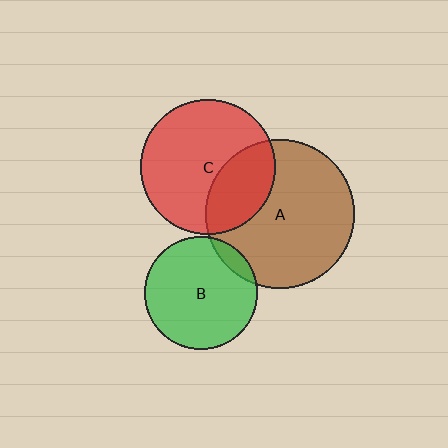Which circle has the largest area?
Circle A (brown).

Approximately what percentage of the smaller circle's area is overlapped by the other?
Approximately 10%.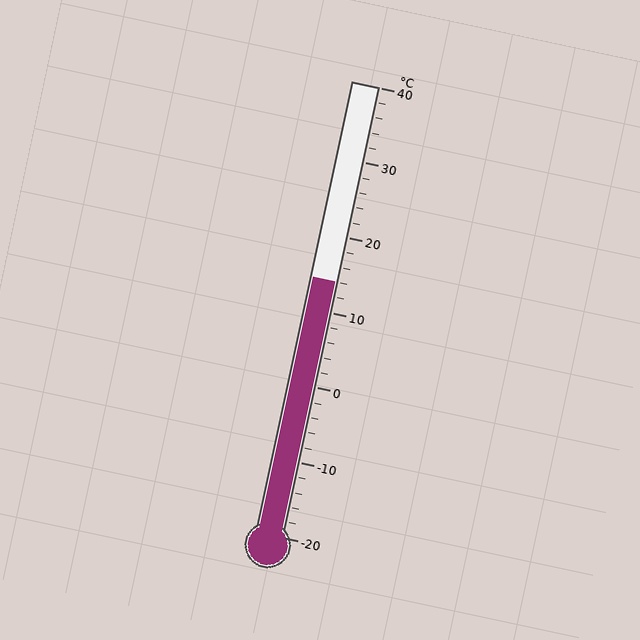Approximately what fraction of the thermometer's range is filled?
The thermometer is filled to approximately 55% of its range.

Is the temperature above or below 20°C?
The temperature is below 20°C.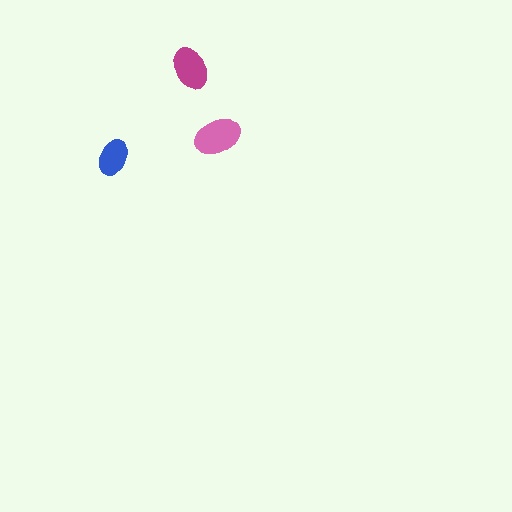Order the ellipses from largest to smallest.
the pink one, the magenta one, the blue one.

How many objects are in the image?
There are 3 objects in the image.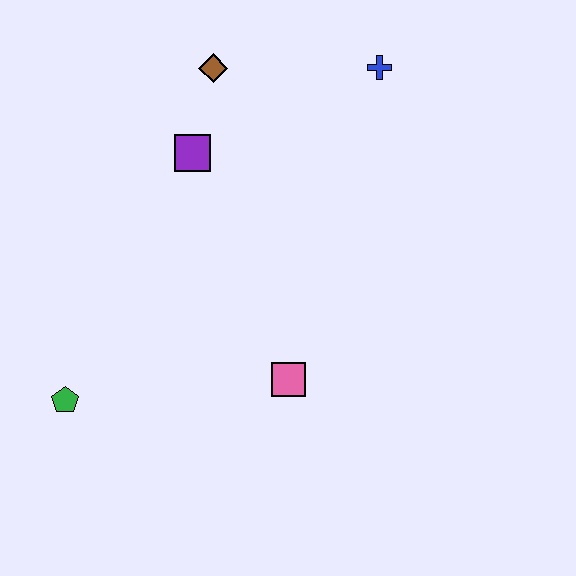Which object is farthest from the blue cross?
The green pentagon is farthest from the blue cross.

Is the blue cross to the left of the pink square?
No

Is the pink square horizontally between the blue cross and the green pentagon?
Yes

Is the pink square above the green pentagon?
Yes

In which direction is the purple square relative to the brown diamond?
The purple square is below the brown diamond.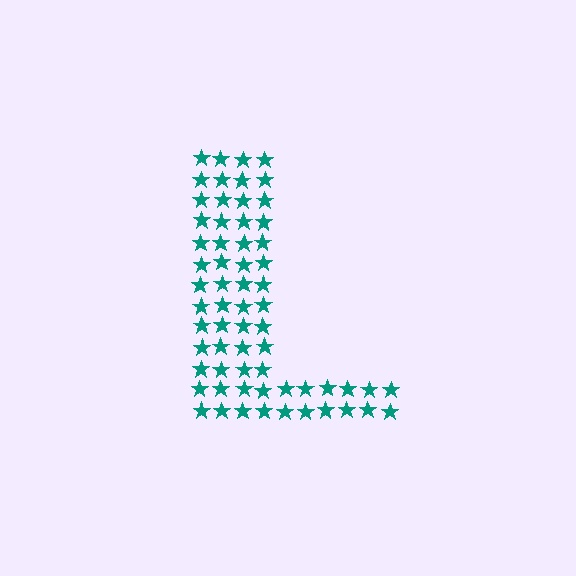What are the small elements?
The small elements are stars.